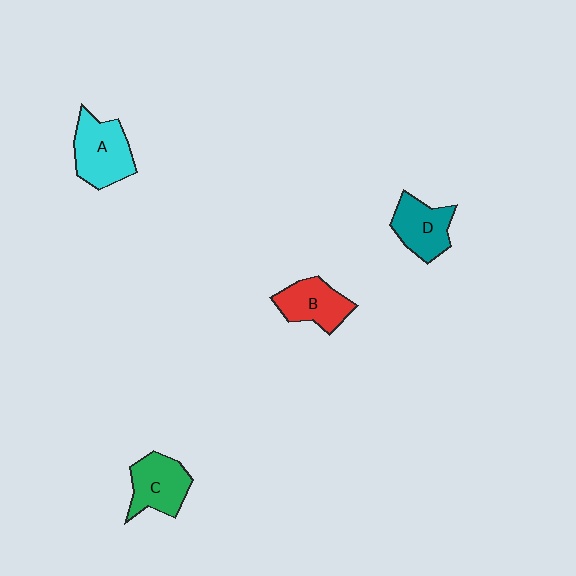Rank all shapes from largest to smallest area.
From largest to smallest: A (cyan), C (green), D (teal), B (red).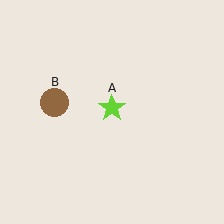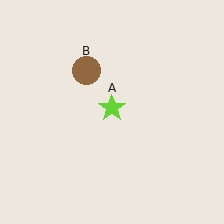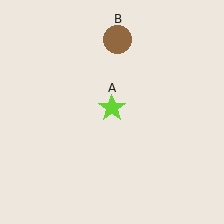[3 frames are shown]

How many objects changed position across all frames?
1 object changed position: brown circle (object B).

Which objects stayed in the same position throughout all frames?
Lime star (object A) remained stationary.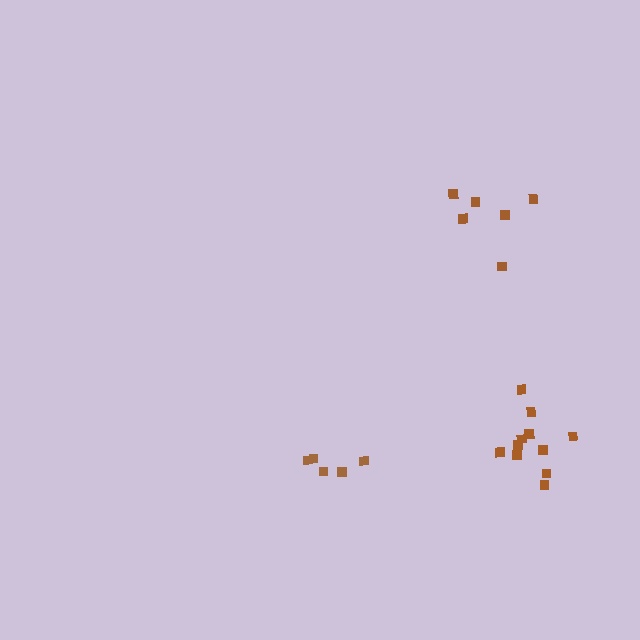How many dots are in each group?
Group 1: 11 dots, Group 2: 6 dots, Group 3: 5 dots (22 total).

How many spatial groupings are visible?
There are 3 spatial groupings.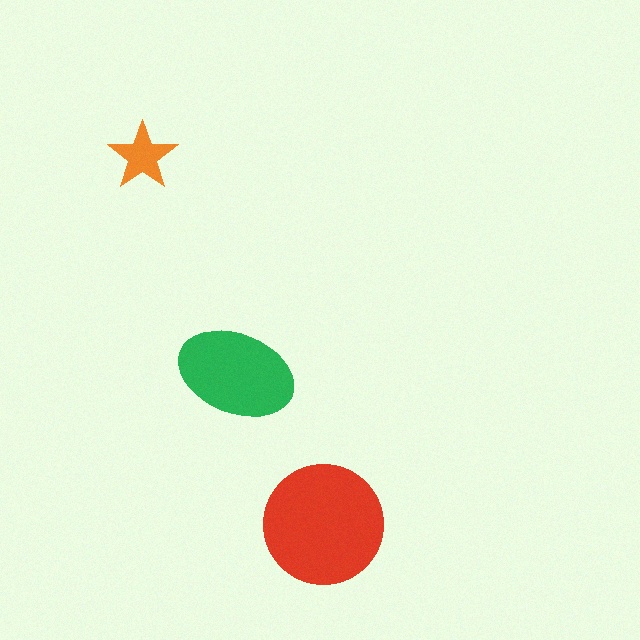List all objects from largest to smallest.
The red circle, the green ellipse, the orange star.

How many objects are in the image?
There are 3 objects in the image.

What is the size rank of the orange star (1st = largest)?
3rd.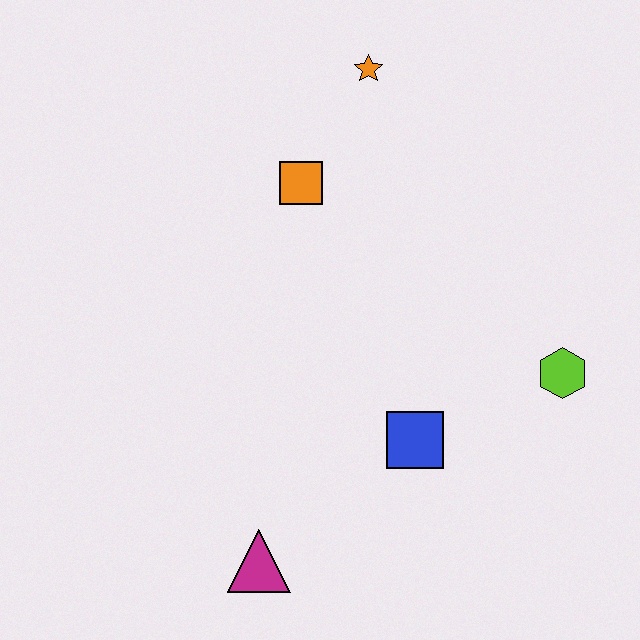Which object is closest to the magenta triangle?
The blue square is closest to the magenta triangle.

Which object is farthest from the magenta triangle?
The orange star is farthest from the magenta triangle.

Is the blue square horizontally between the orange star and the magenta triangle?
No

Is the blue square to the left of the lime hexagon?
Yes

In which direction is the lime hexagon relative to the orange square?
The lime hexagon is to the right of the orange square.